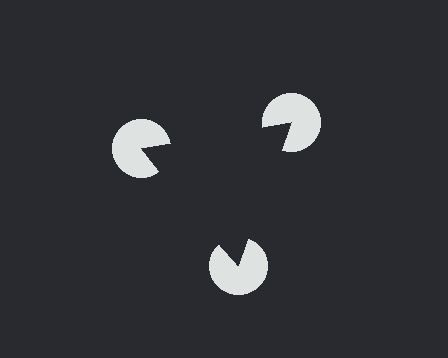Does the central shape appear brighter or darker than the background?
It typically appears slightly darker than the background, even though no actual brightness change is drawn.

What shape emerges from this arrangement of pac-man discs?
An illusory triangle — its edges are inferred from the aligned wedge cuts in the pac-man discs, not physically drawn.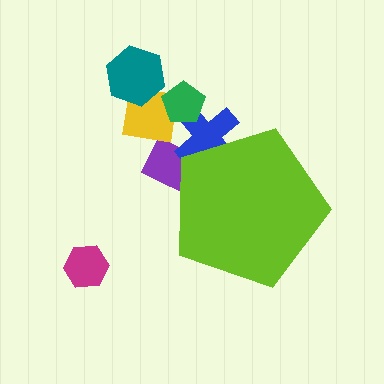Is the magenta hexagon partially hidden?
No, the magenta hexagon is fully visible.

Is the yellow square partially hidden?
No, the yellow square is fully visible.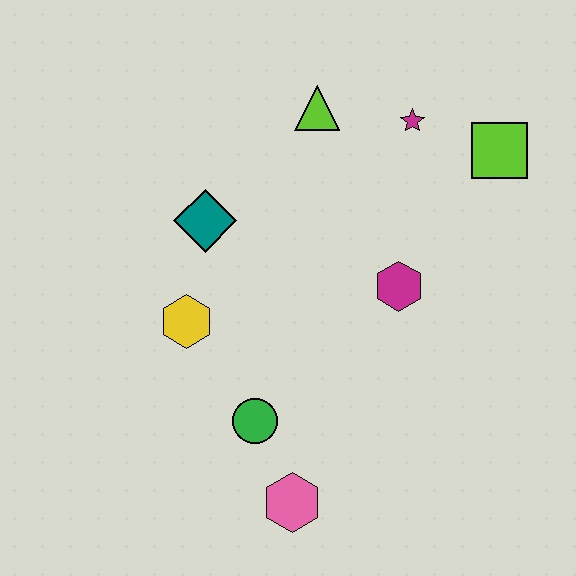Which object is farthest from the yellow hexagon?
The lime square is farthest from the yellow hexagon.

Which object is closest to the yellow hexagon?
The teal diamond is closest to the yellow hexagon.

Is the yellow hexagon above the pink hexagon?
Yes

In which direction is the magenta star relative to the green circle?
The magenta star is above the green circle.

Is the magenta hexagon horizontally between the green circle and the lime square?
Yes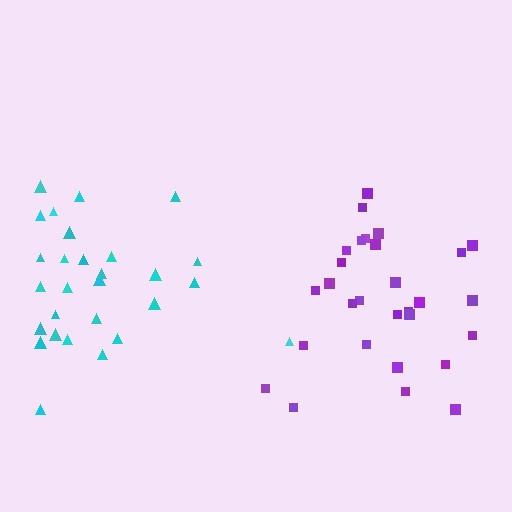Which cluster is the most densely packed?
Cyan.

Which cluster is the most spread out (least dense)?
Purple.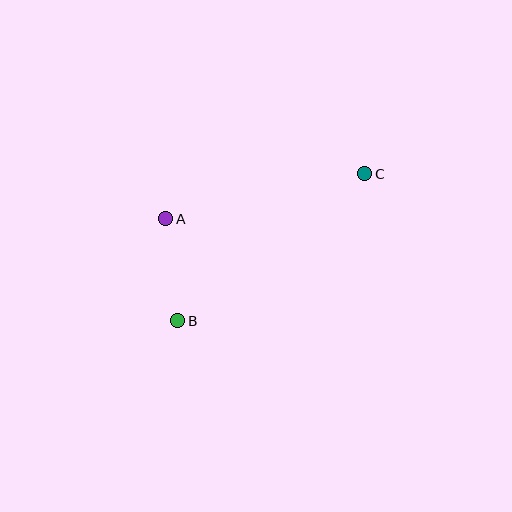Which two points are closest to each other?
Points A and B are closest to each other.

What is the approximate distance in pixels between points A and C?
The distance between A and C is approximately 204 pixels.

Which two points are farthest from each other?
Points B and C are farthest from each other.